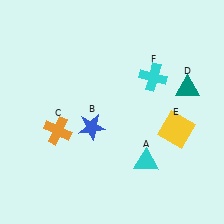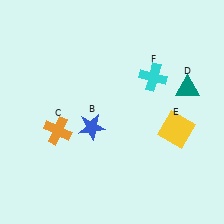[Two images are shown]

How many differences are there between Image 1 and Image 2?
There is 1 difference between the two images.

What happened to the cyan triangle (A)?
The cyan triangle (A) was removed in Image 2. It was in the bottom-right area of Image 1.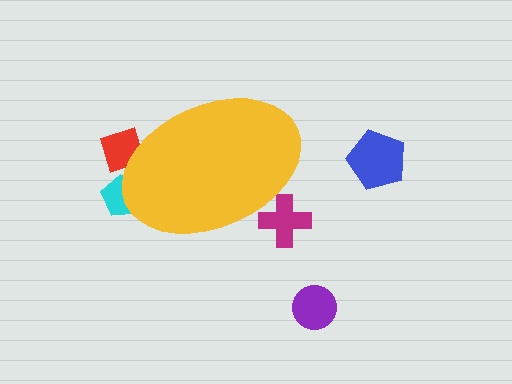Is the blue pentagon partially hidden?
No, the blue pentagon is fully visible.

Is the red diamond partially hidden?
Yes, the red diamond is partially hidden behind the yellow ellipse.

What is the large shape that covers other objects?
A yellow ellipse.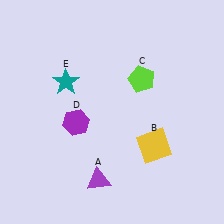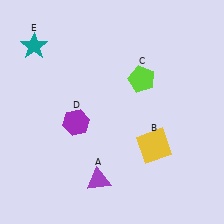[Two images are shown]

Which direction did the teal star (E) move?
The teal star (E) moved up.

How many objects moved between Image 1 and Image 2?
1 object moved between the two images.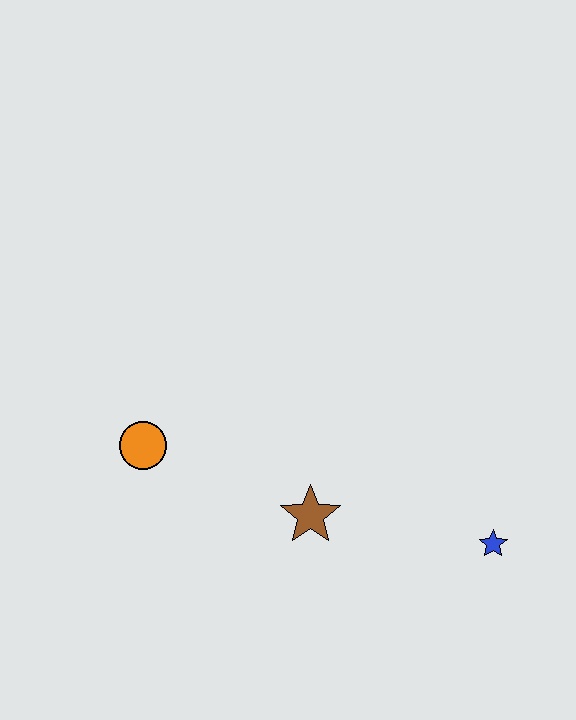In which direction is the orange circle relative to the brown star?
The orange circle is to the left of the brown star.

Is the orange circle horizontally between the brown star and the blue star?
No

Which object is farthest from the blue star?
The orange circle is farthest from the blue star.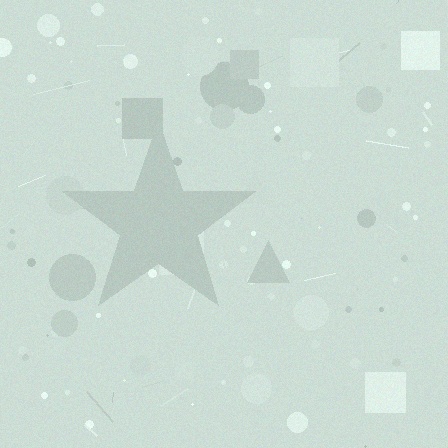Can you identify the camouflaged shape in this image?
The camouflaged shape is a star.